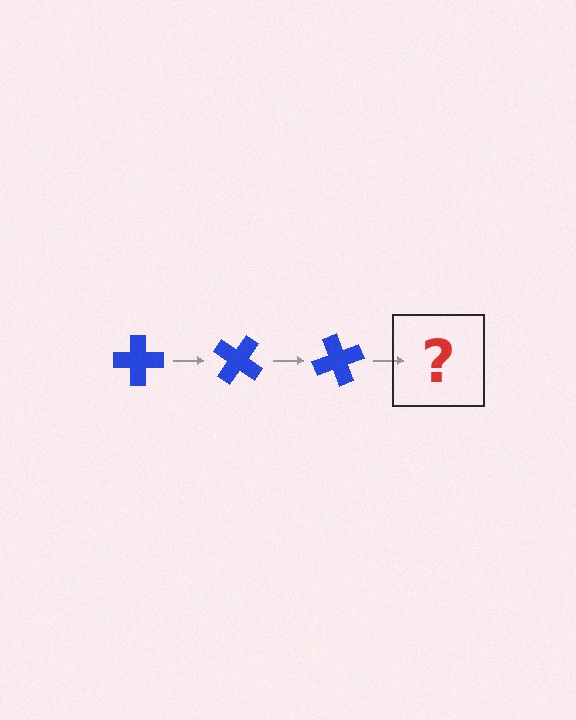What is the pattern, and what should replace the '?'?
The pattern is that the cross rotates 35 degrees each step. The '?' should be a blue cross rotated 105 degrees.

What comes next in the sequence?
The next element should be a blue cross rotated 105 degrees.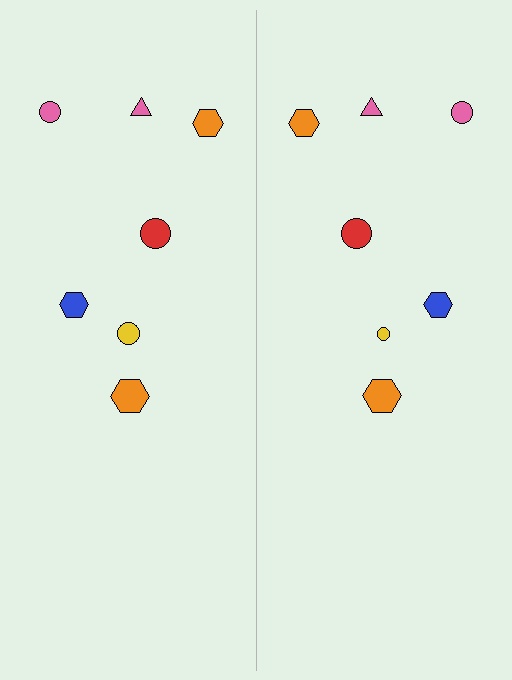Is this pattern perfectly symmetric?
No, the pattern is not perfectly symmetric. The yellow circle on the right side has a different size than its mirror counterpart.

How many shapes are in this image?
There are 14 shapes in this image.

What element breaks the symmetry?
The yellow circle on the right side has a different size than its mirror counterpart.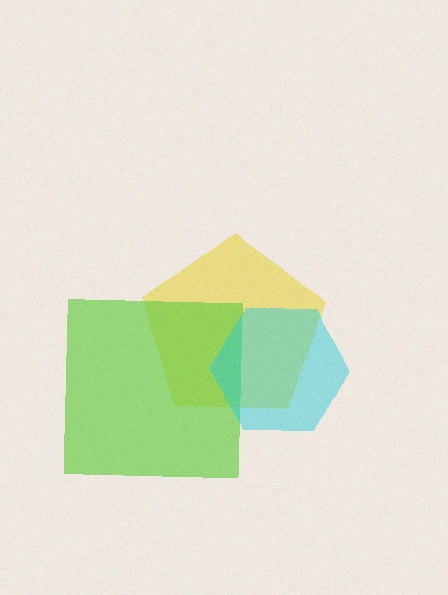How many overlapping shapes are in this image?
There are 3 overlapping shapes in the image.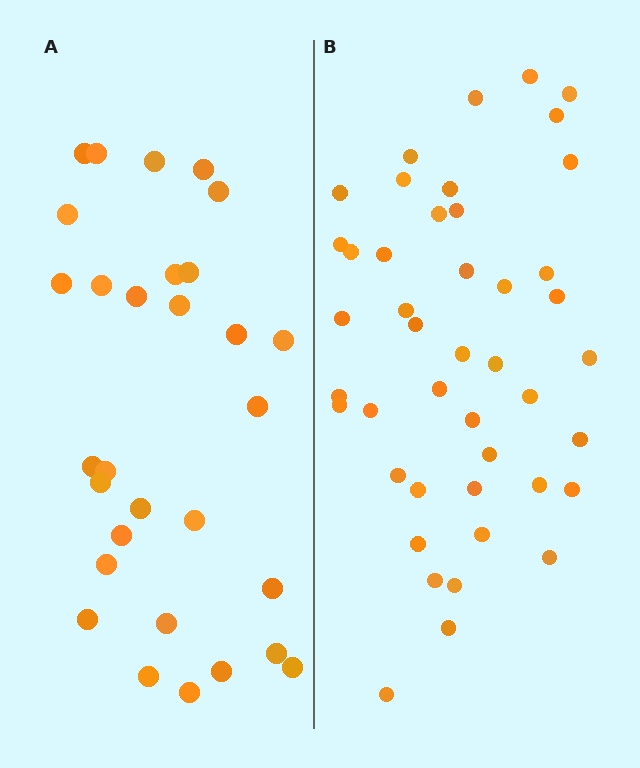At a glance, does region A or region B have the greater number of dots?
Region B (the right region) has more dots.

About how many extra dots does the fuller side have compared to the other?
Region B has approximately 15 more dots than region A.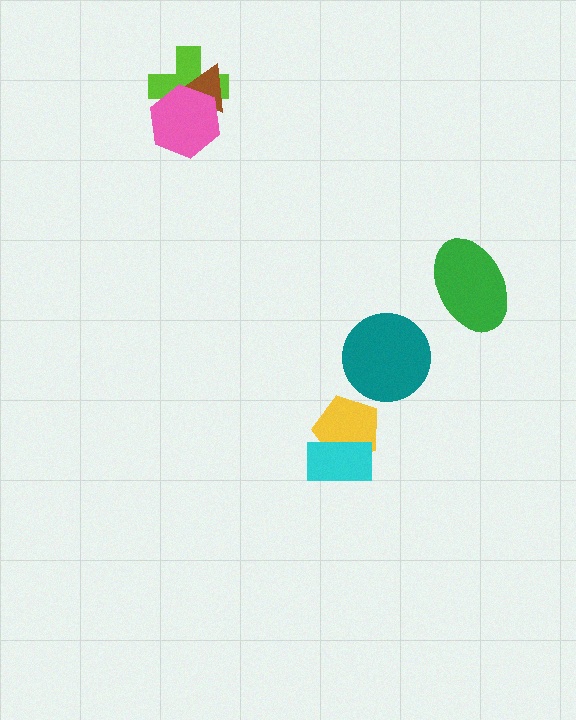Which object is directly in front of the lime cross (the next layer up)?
The brown triangle is directly in front of the lime cross.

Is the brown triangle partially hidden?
Yes, it is partially covered by another shape.